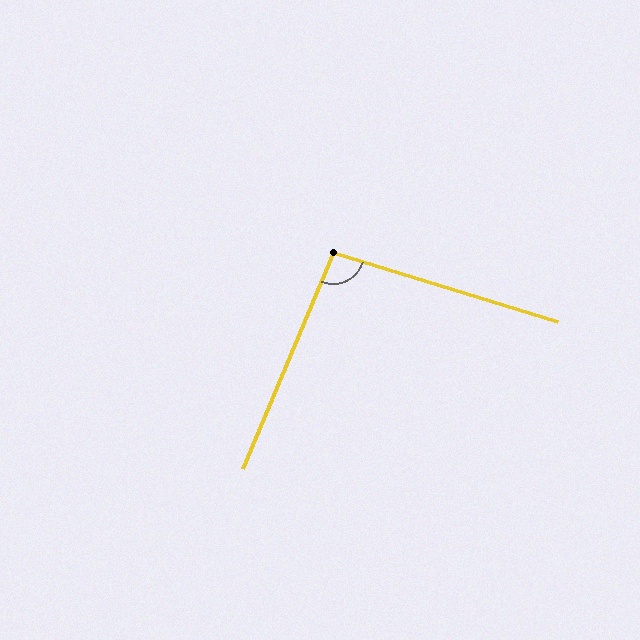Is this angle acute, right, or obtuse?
It is obtuse.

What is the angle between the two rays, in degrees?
Approximately 96 degrees.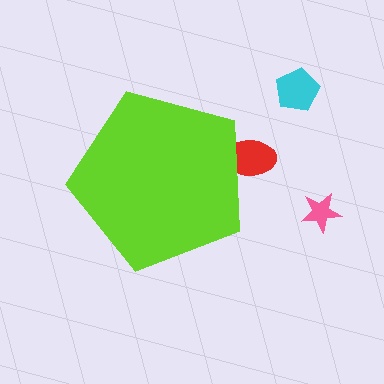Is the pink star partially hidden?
No, the pink star is fully visible.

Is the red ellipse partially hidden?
Yes, the red ellipse is partially hidden behind the lime pentagon.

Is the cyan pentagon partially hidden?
No, the cyan pentagon is fully visible.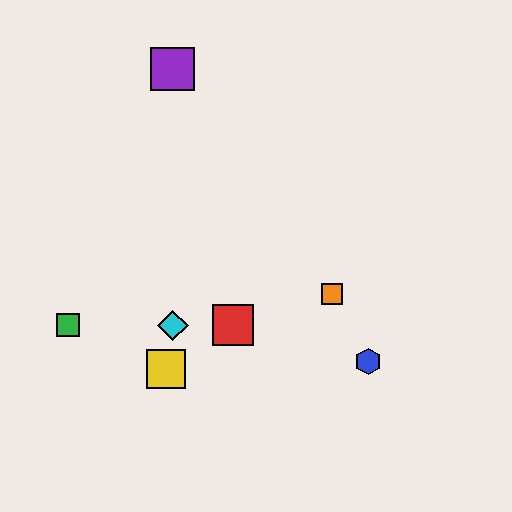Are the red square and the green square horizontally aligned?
Yes, both are at y≈325.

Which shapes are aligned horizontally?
The red square, the green square, the cyan diamond are aligned horizontally.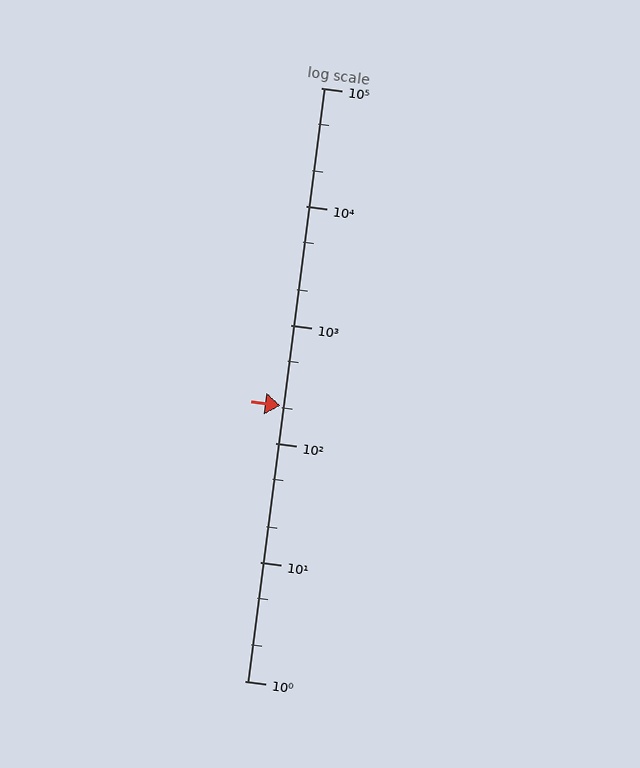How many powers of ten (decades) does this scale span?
The scale spans 5 decades, from 1 to 100000.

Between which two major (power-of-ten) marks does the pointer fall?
The pointer is between 100 and 1000.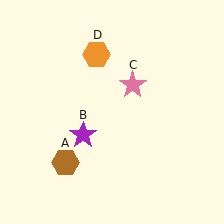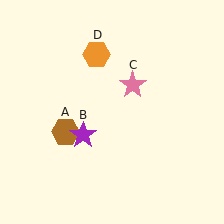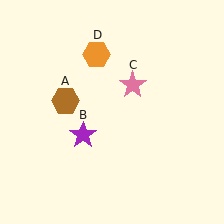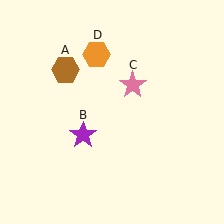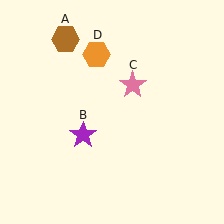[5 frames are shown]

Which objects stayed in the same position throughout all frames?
Purple star (object B) and pink star (object C) and orange hexagon (object D) remained stationary.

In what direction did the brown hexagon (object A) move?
The brown hexagon (object A) moved up.